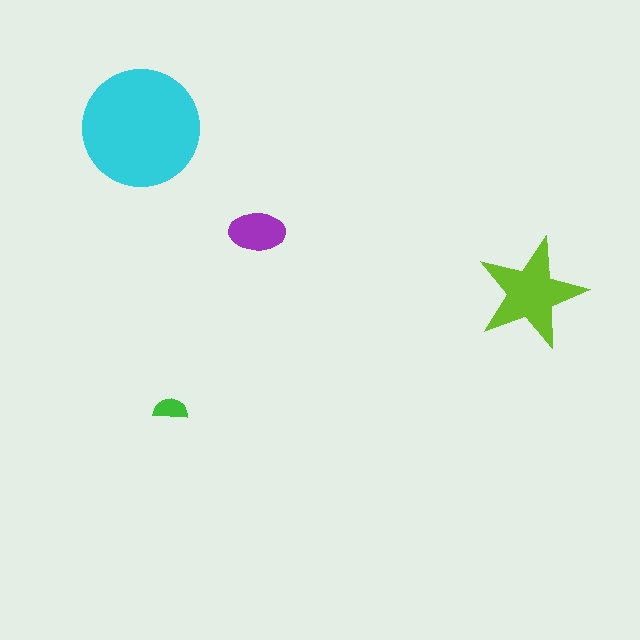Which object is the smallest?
The green semicircle.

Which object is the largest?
The cyan circle.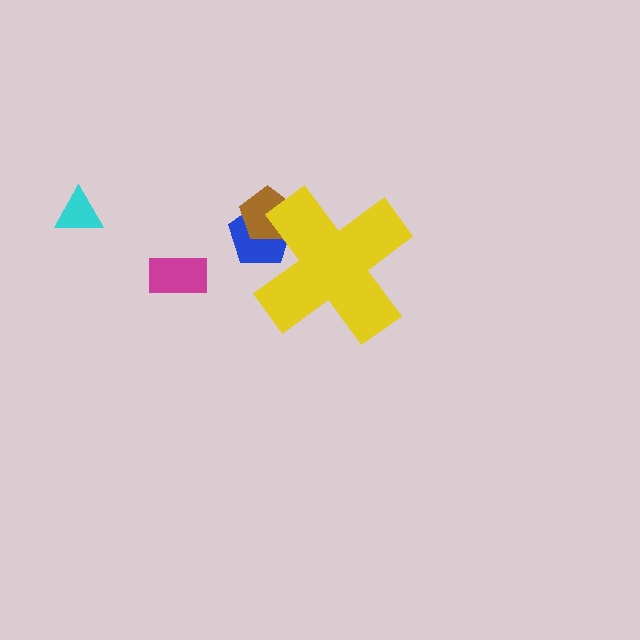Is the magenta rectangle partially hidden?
No, the magenta rectangle is fully visible.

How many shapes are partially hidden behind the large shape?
2 shapes are partially hidden.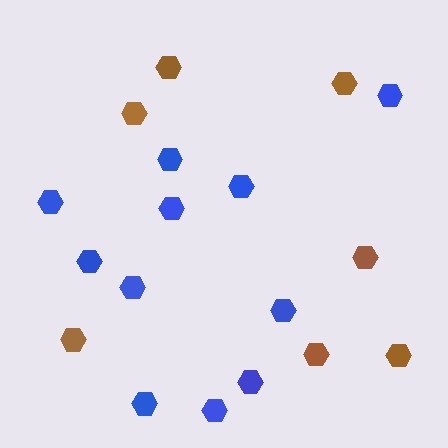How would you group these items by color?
There are 2 groups: one group of brown hexagons (7) and one group of blue hexagons (11).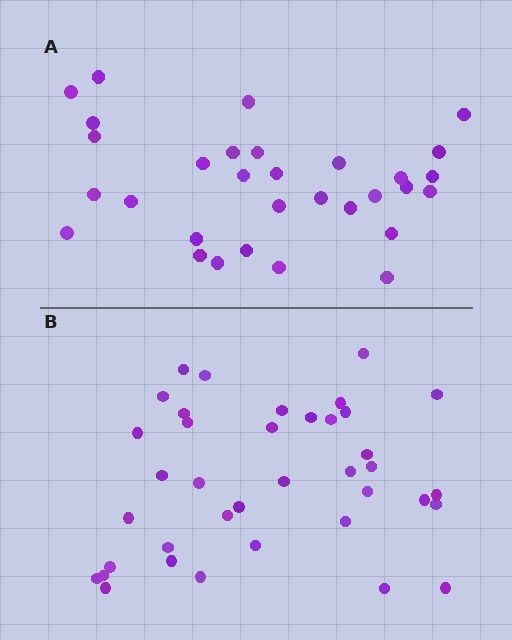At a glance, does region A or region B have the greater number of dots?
Region B (the bottom region) has more dots.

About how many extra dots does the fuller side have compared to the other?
Region B has roughly 8 or so more dots than region A.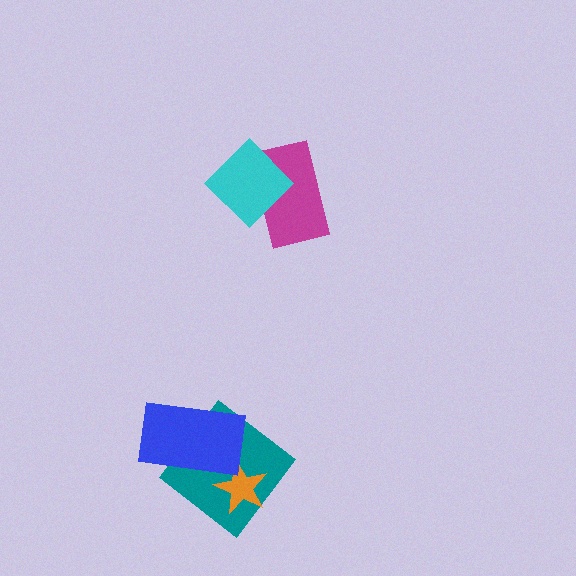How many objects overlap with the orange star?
2 objects overlap with the orange star.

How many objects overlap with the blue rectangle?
2 objects overlap with the blue rectangle.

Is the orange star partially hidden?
Yes, it is partially covered by another shape.